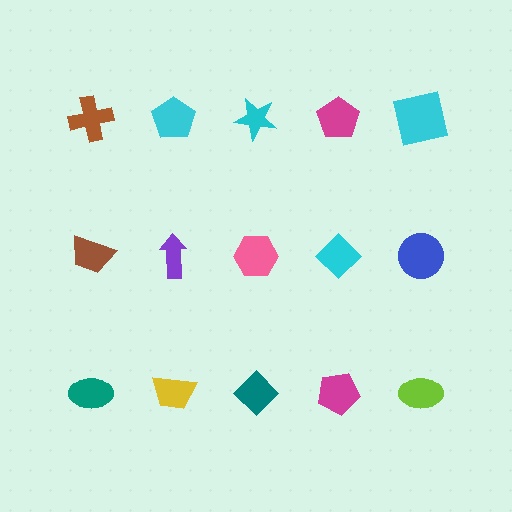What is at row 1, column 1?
A brown cross.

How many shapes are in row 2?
5 shapes.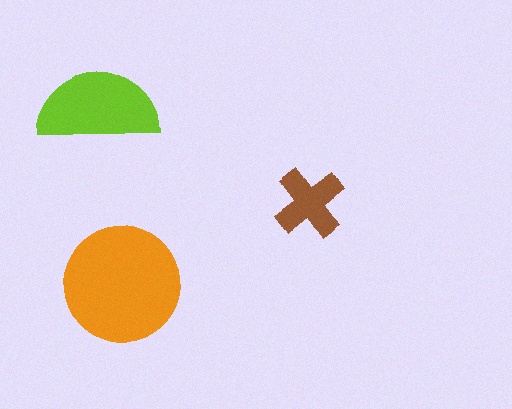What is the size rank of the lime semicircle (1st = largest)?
2nd.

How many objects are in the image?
There are 3 objects in the image.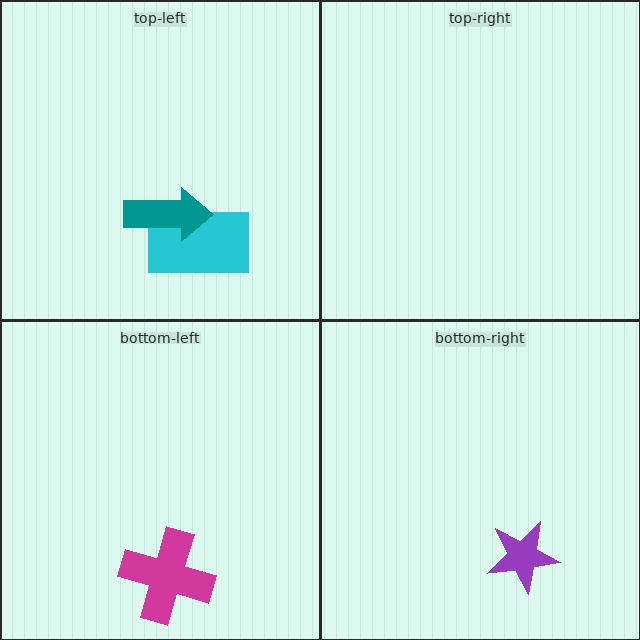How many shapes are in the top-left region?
2.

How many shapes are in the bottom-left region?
1.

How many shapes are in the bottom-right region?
1.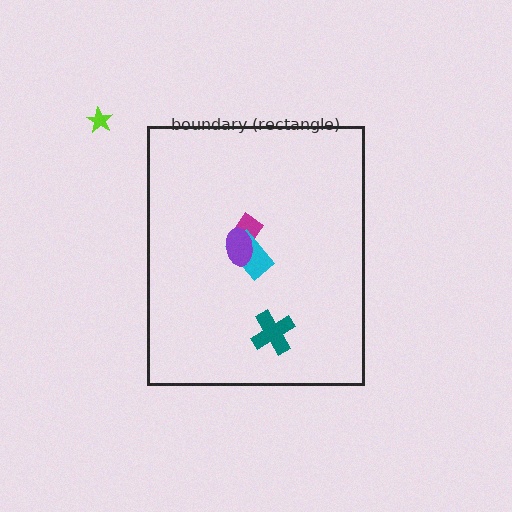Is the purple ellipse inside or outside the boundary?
Inside.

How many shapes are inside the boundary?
4 inside, 1 outside.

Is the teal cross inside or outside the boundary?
Inside.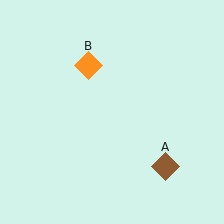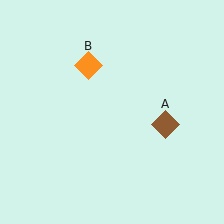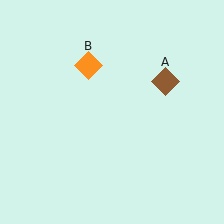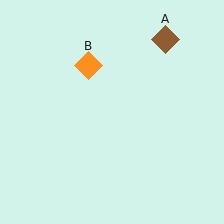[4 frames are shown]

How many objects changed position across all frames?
1 object changed position: brown diamond (object A).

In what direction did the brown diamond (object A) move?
The brown diamond (object A) moved up.